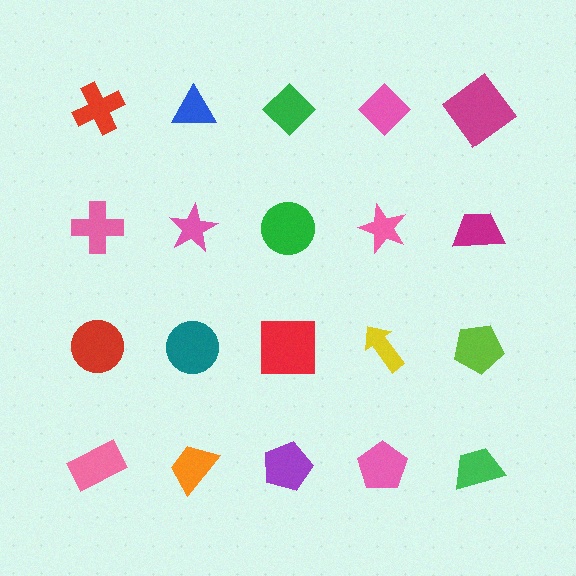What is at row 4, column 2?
An orange trapezoid.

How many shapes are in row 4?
5 shapes.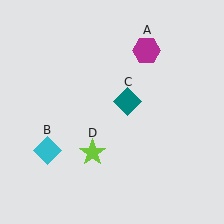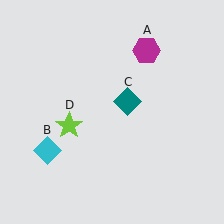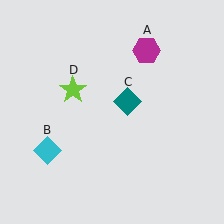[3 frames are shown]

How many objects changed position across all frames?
1 object changed position: lime star (object D).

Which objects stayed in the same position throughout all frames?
Magenta hexagon (object A) and cyan diamond (object B) and teal diamond (object C) remained stationary.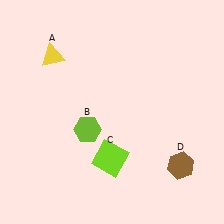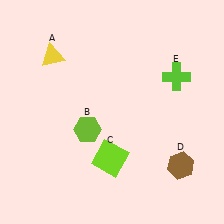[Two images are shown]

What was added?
A lime cross (E) was added in Image 2.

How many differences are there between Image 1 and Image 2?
There is 1 difference between the two images.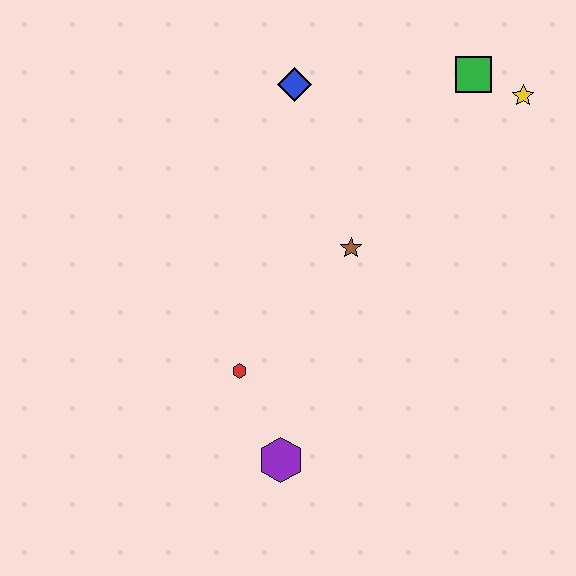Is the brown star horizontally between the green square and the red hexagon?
Yes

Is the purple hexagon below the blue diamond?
Yes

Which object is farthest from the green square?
The purple hexagon is farthest from the green square.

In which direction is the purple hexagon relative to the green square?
The purple hexagon is below the green square.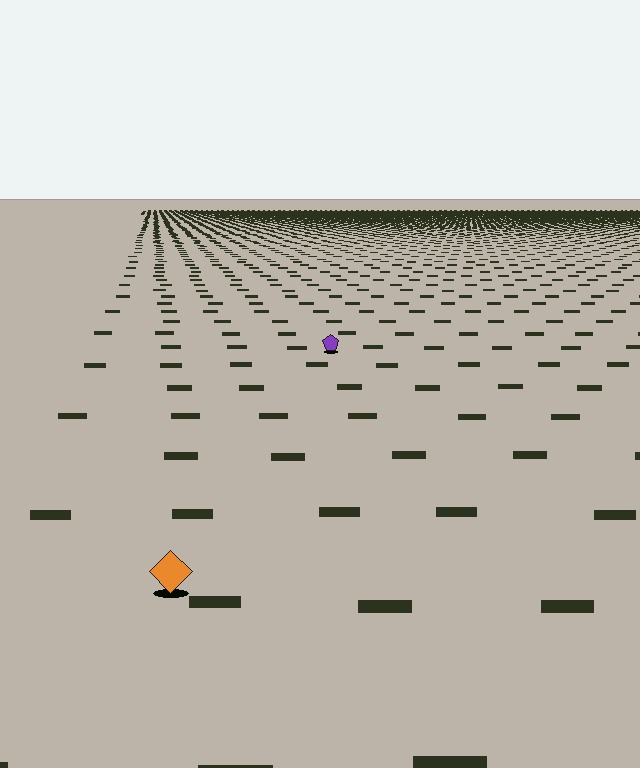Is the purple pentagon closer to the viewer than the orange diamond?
No. The orange diamond is closer — you can tell from the texture gradient: the ground texture is coarser near it.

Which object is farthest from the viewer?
The purple pentagon is farthest from the viewer. It appears smaller and the ground texture around it is denser.